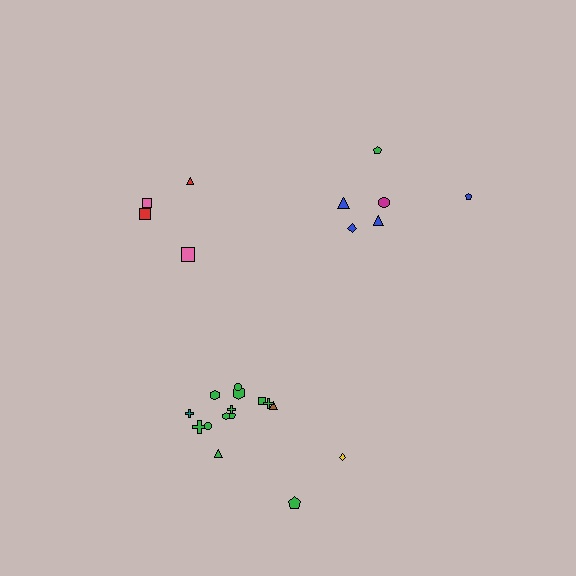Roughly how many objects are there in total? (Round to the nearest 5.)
Roughly 25 objects in total.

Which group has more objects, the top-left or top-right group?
The top-right group.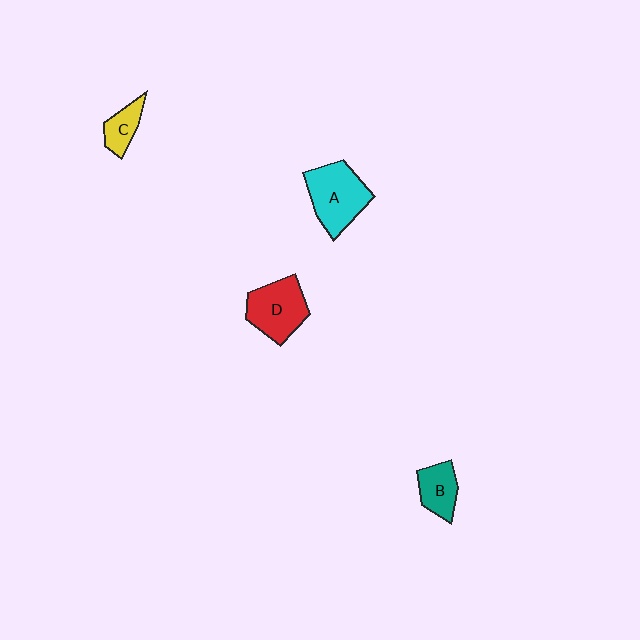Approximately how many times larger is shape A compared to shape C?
Approximately 2.3 times.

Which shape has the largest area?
Shape A (cyan).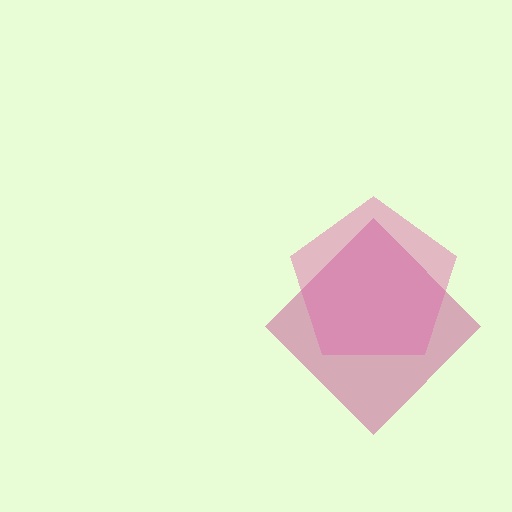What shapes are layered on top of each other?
The layered shapes are: a magenta diamond, a pink pentagon.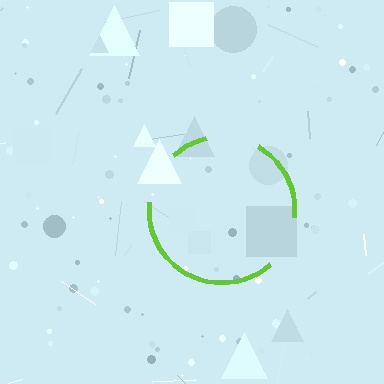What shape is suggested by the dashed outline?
The dashed outline suggests a circle.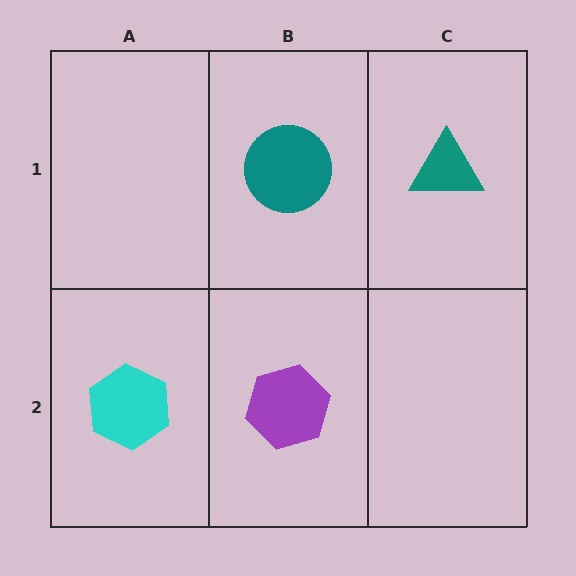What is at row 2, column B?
A purple hexagon.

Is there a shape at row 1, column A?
No, that cell is empty.